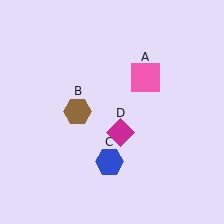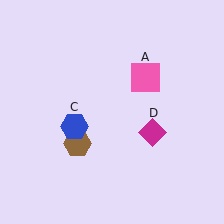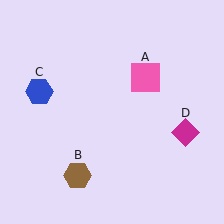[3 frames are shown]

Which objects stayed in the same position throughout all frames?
Pink square (object A) remained stationary.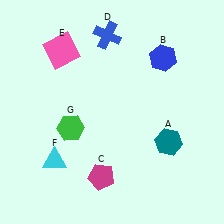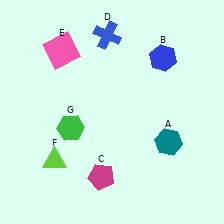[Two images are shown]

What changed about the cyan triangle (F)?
In Image 1, F is cyan. In Image 2, it changed to lime.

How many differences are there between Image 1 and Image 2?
There is 1 difference between the two images.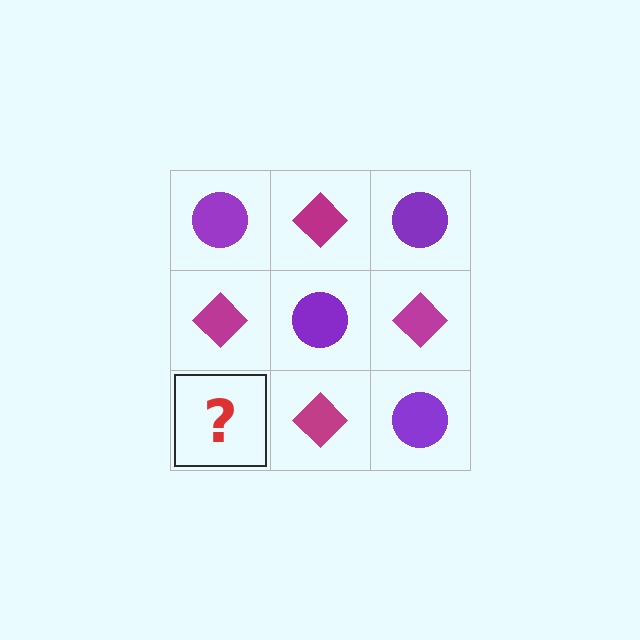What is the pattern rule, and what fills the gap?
The rule is that it alternates purple circle and magenta diamond in a checkerboard pattern. The gap should be filled with a purple circle.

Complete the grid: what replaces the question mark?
The question mark should be replaced with a purple circle.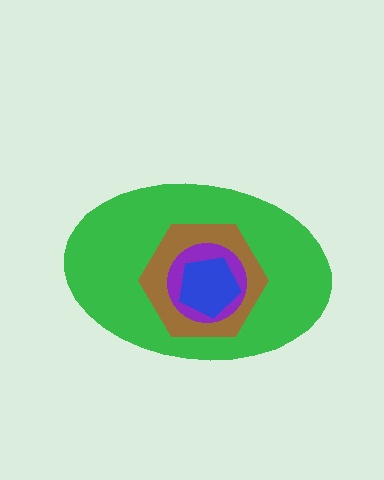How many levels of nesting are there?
4.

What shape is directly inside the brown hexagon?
The purple circle.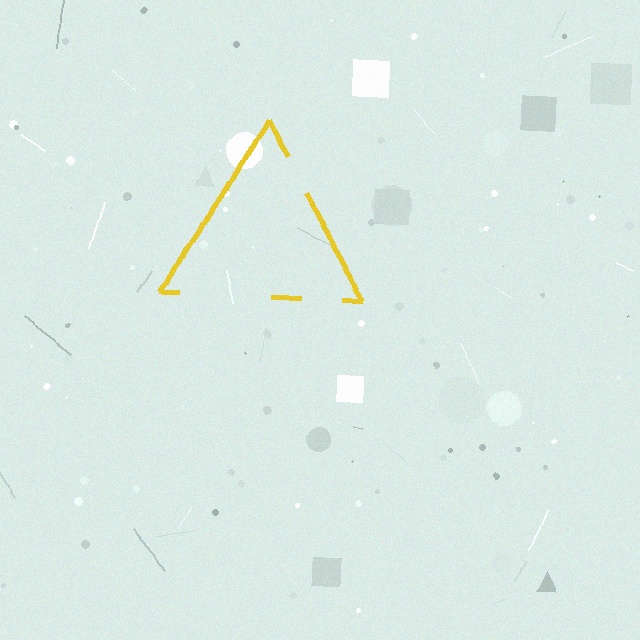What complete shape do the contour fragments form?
The contour fragments form a triangle.